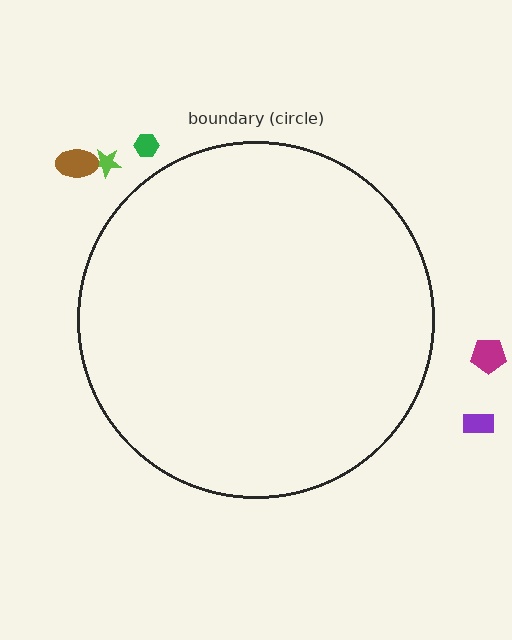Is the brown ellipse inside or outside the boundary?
Outside.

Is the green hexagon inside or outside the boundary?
Outside.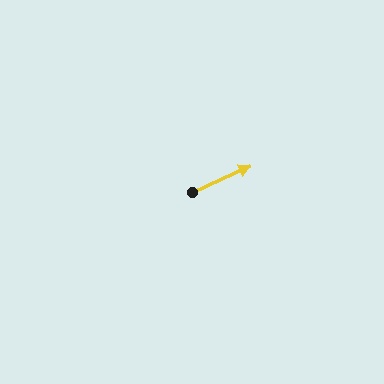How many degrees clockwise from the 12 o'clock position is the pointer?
Approximately 66 degrees.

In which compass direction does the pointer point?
Northeast.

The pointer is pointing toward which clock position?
Roughly 2 o'clock.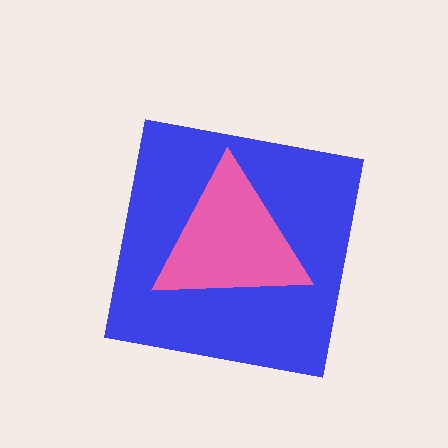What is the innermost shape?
The pink triangle.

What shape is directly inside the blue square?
The pink triangle.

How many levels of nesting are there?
2.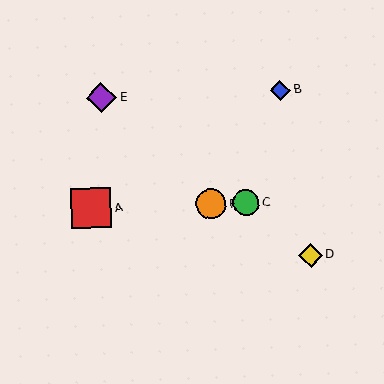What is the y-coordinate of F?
Object F is at y≈204.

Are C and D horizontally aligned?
No, C is at y≈203 and D is at y≈255.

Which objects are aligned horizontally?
Objects A, C, F are aligned horizontally.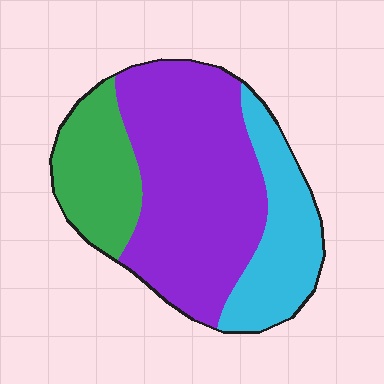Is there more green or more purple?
Purple.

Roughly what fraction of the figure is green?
Green takes up less than a quarter of the figure.